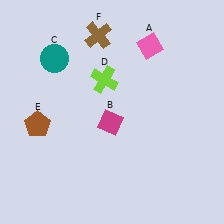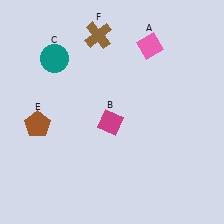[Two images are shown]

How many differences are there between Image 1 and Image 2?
There is 1 difference between the two images.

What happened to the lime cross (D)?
The lime cross (D) was removed in Image 2. It was in the top-left area of Image 1.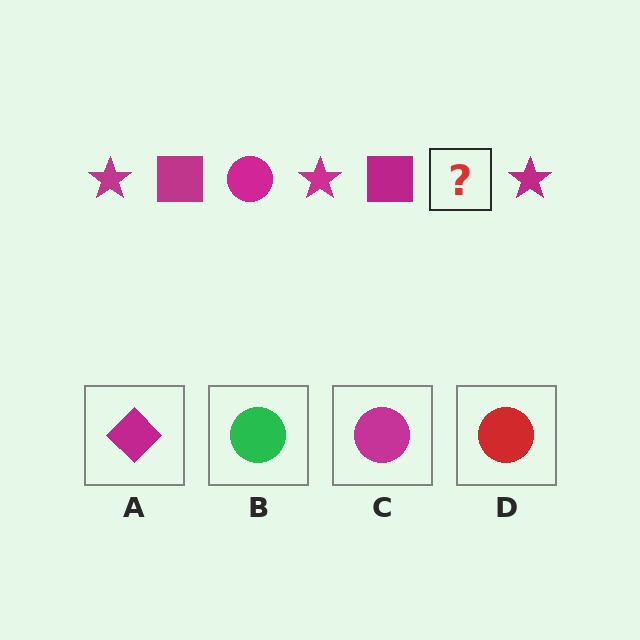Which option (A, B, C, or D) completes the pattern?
C.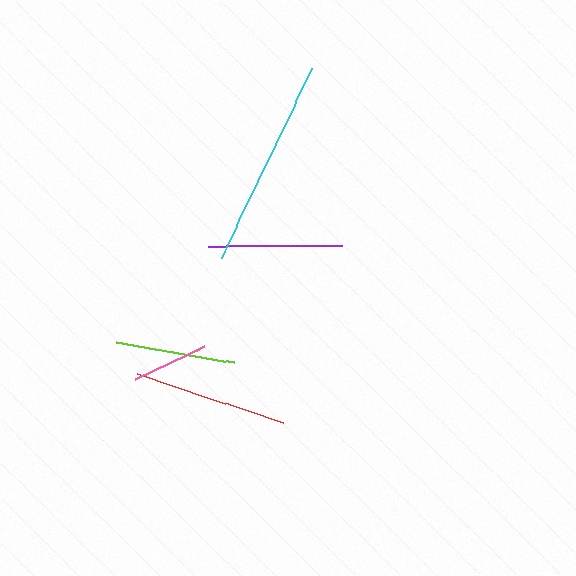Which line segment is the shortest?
The pink line is the shortest at approximately 77 pixels.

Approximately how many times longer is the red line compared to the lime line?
The red line is approximately 1.3 times the length of the lime line.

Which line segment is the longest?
The cyan line is the longest at approximately 210 pixels.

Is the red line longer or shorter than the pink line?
The red line is longer than the pink line.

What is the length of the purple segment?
The purple segment is approximately 134 pixels long.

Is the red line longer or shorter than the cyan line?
The cyan line is longer than the red line.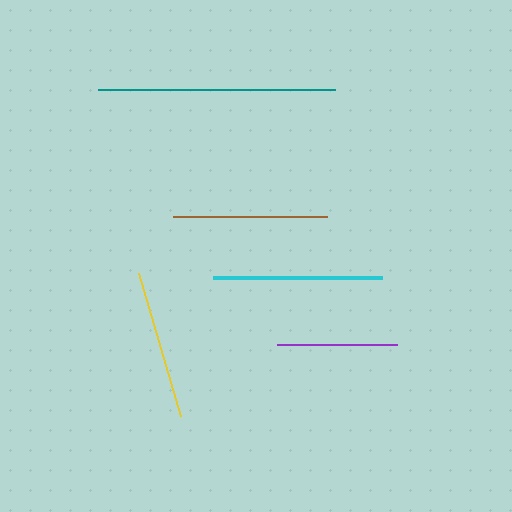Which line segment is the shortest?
The purple line is the shortest at approximately 121 pixels.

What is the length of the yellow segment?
The yellow segment is approximately 149 pixels long.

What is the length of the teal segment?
The teal segment is approximately 237 pixels long.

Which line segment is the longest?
The teal line is the longest at approximately 237 pixels.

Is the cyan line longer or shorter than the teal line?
The teal line is longer than the cyan line.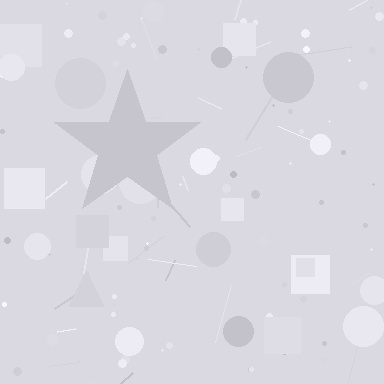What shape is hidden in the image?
A star is hidden in the image.